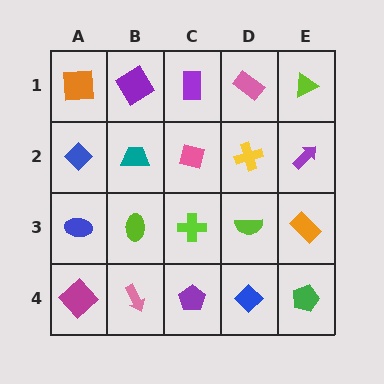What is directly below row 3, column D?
A blue diamond.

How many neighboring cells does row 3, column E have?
3.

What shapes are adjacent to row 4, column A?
A blue ellipse (row 3, column A), a pink arrow (row 4, column B).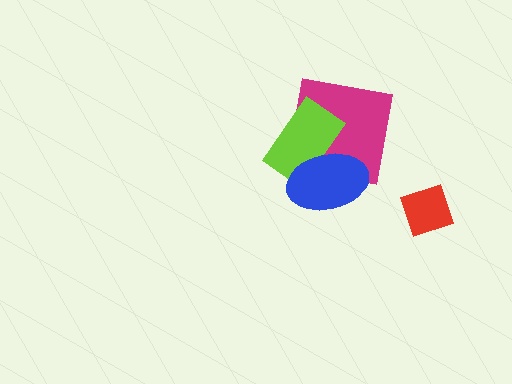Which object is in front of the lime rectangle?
The blue ellipse is in front of the lime rectangle.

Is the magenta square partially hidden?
Yes, it is partially covered by another shape.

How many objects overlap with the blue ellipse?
2 objects overlap with the blue ellipse.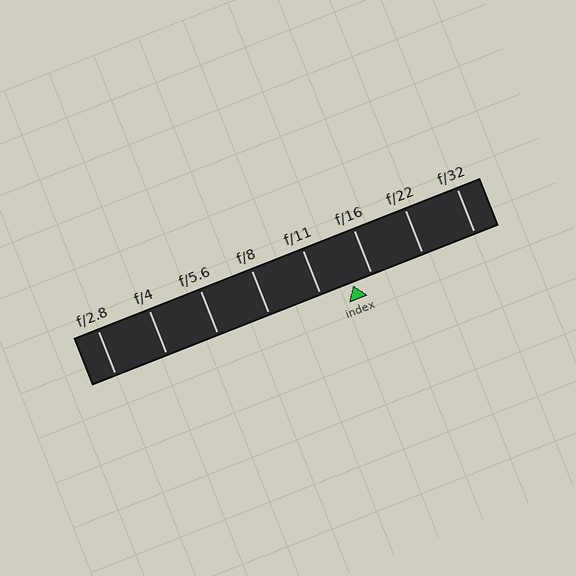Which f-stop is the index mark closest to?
The index mark is closest to f/16.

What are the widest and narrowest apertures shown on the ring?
The widest aperture shown is f/2.8 and the narrowest is f/32.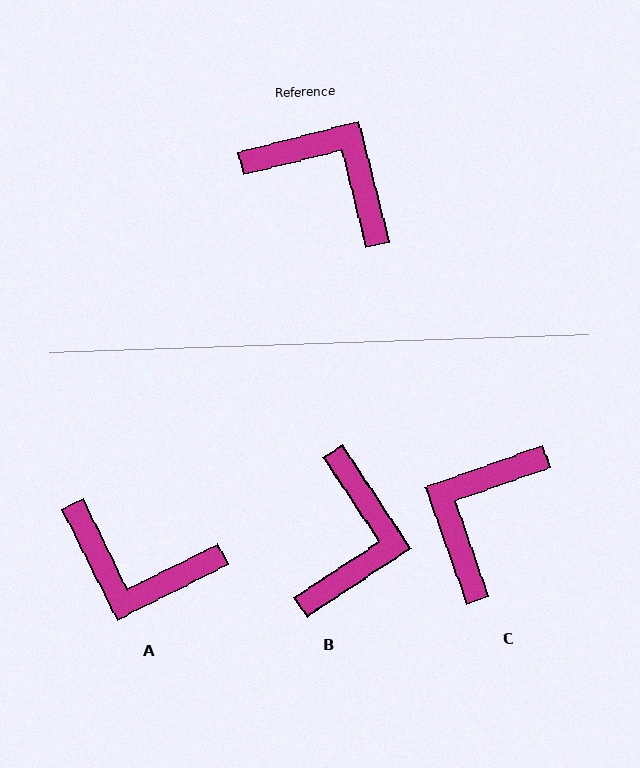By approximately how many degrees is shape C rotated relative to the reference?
Approximately 95 degrees counter-clockwise.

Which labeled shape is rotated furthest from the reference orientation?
A, about 168 degrees away.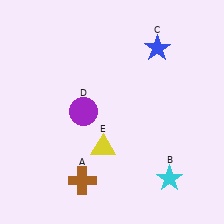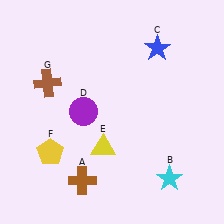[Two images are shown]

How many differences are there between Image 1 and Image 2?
There are 2 differences between the two images.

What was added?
A yellow pentagon (F), a brown cross (G) were added in Image 2.